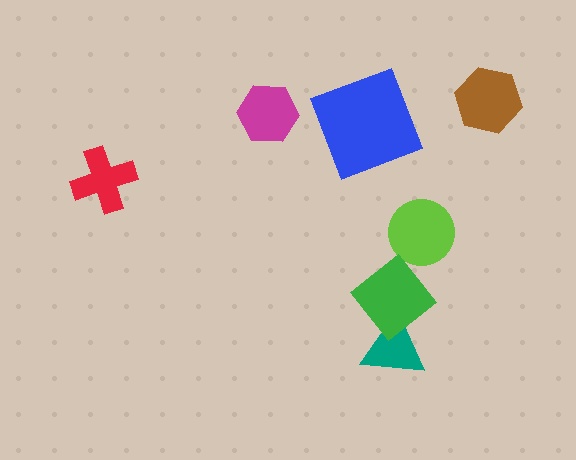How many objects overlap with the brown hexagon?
0 objects overlap with the brown hexagon.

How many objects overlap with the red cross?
0 objects overlap with the red cross.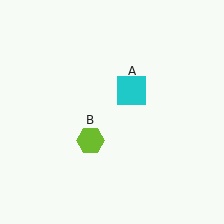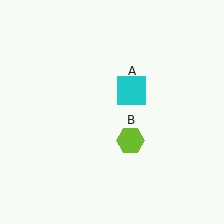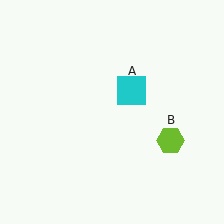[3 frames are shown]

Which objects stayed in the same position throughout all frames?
Cyan square (object A) remained stationary.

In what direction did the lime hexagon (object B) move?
The lime hexagon (object B) moved right.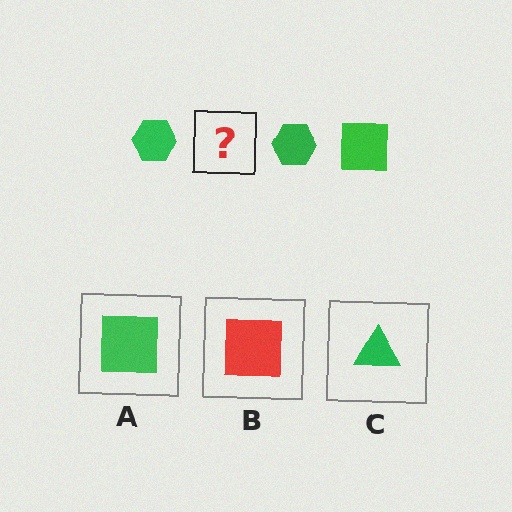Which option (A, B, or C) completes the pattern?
A.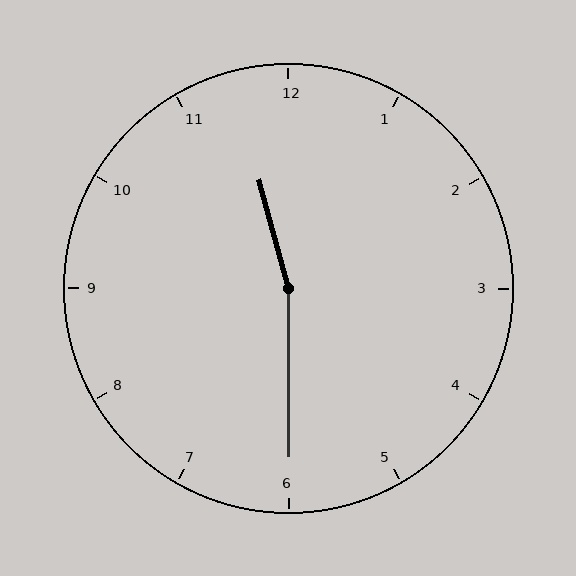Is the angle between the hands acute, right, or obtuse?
It is obtuse.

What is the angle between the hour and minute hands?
Approximately 165 degrees.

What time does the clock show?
11:30.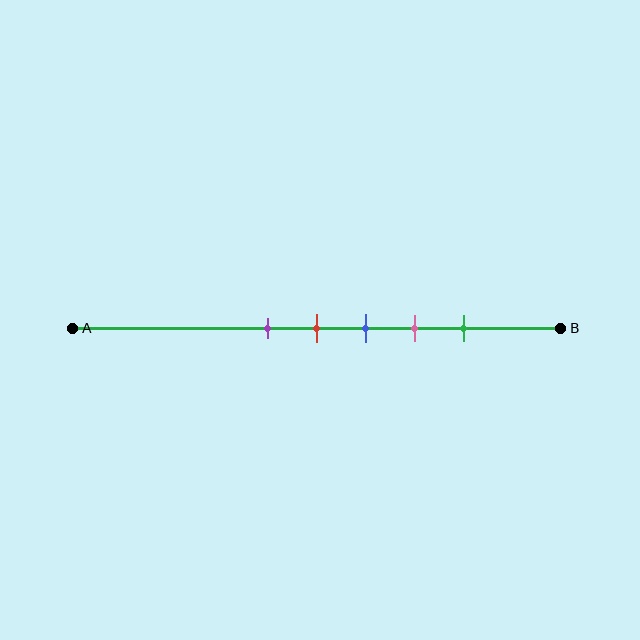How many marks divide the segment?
There are 5 marks dividing the segment.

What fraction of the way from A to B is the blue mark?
The blue mark is approximately 60% (0.6) of the way from A to B.